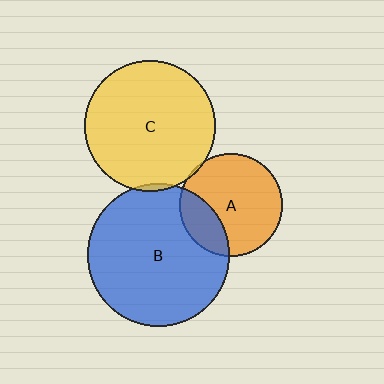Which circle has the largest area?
Circle B (blue).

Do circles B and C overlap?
Yes.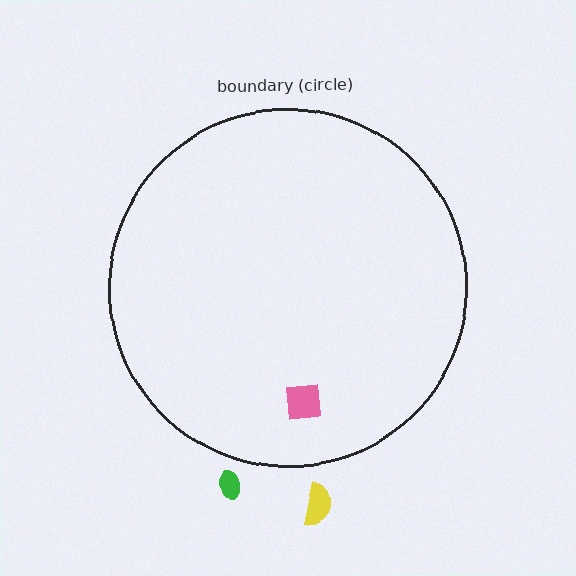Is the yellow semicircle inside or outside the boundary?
Outside.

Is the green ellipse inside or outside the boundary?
Outside.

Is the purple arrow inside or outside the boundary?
Inside.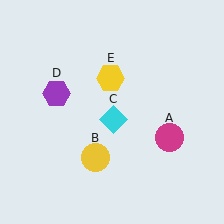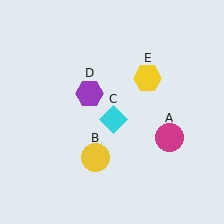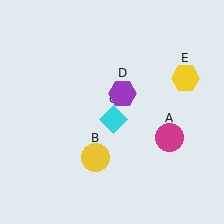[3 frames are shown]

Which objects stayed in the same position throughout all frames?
Magenta circle (object A) and yellow circle (object B) and cyan diamond (object C) remained stationary.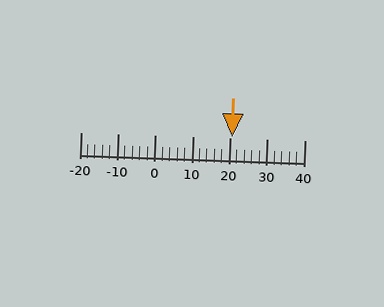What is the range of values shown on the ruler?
The ruler shows values from -20 to 40.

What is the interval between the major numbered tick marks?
The major tick marks are spaced 10 units apart.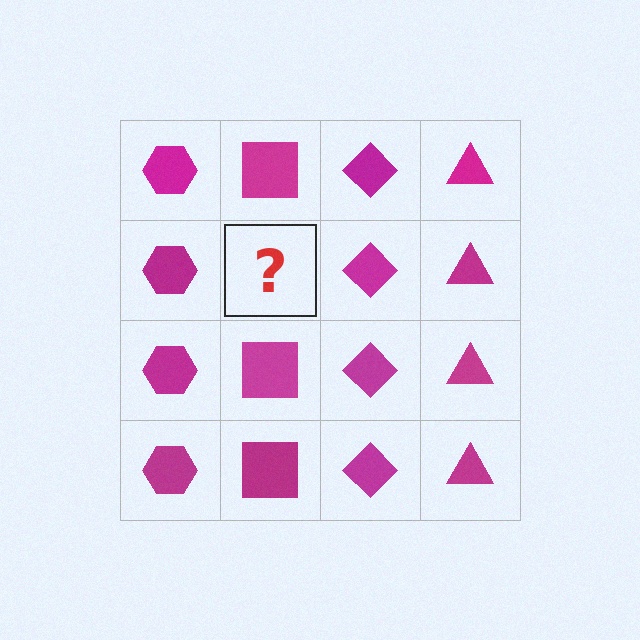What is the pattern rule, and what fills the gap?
The rule is that each column has a consistent shape. The gap should be filled with a magenta square.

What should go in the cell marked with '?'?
The missing cell should contain a magenta square.